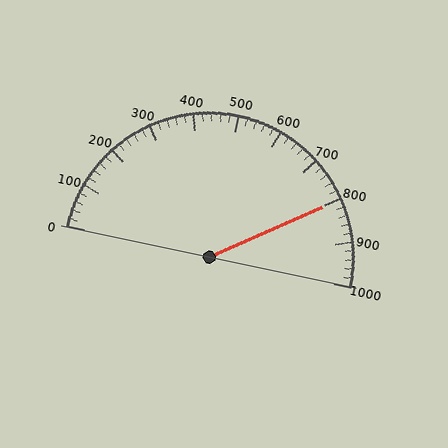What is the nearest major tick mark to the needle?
The nearest major tick mark is 800.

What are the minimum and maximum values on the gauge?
The gauge ranges from 0 to 1000.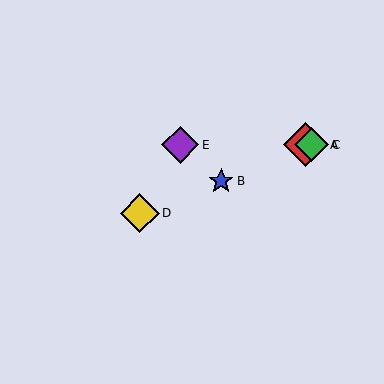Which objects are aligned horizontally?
Objects A, C, E are aligned horizontally.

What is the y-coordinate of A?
Object A is at y≈145.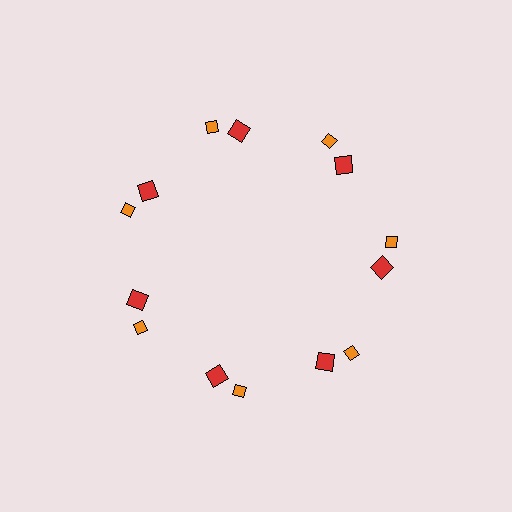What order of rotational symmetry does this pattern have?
This pattern has 7-fold rotational symmetry.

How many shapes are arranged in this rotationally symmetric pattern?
There are 14 shapes, arranged in 7 groups of 2.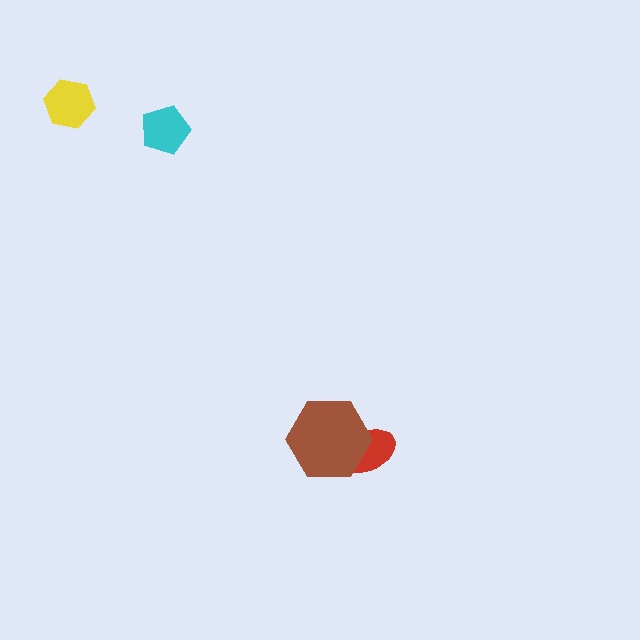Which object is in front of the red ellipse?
The brown hexagon is in front of the red ellipse.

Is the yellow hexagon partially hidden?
No, no other shape covers it.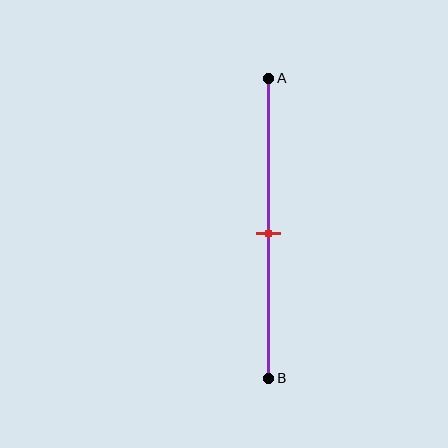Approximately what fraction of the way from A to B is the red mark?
The red mark is approximately 50% of the way from A to B.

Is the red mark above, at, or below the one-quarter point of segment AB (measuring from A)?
The red mark is below the one-quarter point of segment AB.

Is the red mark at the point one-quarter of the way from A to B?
No, the mark is at about 50% from A, not at the 25% one-quarter point.